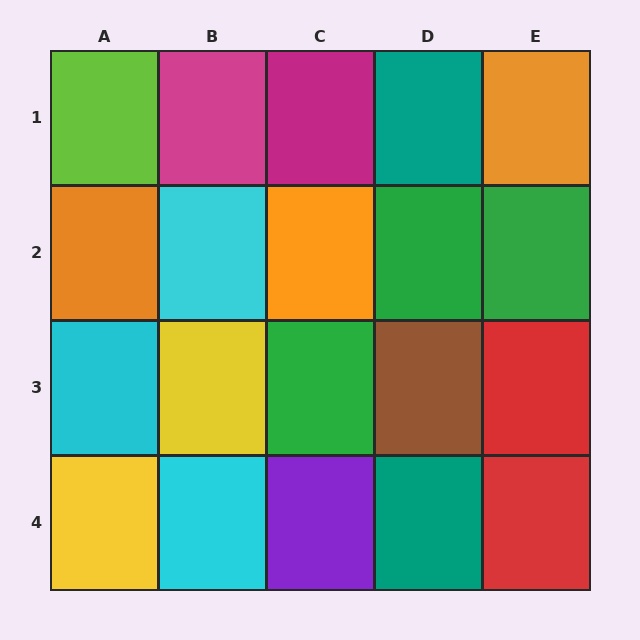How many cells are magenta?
2 cells are magenta.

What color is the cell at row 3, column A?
Cyan.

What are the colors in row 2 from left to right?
Orange, cyan, orange, green, green.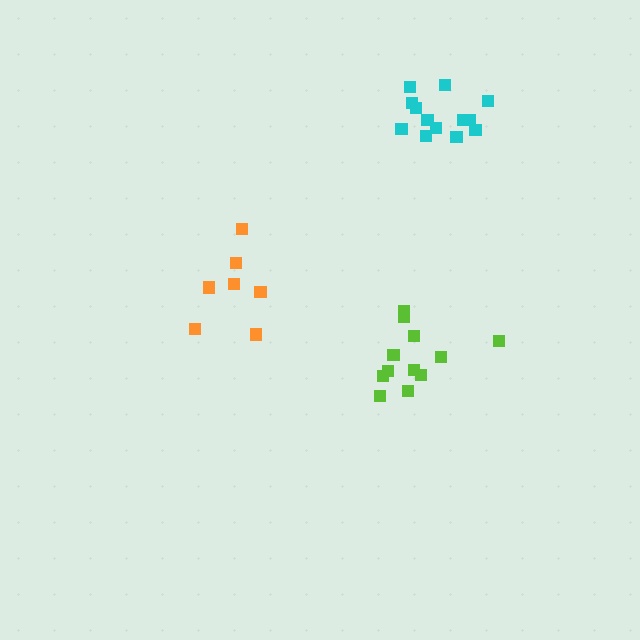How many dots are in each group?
Group 1: 7 dots, Group 2: 12 dots, Group 3: 13 dots (32 total).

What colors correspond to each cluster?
The clusters are colored: orange, lime, cyan.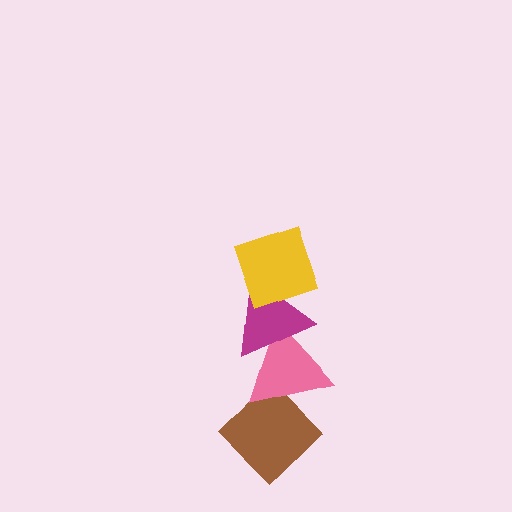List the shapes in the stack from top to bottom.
From top to bottom: the yellow diamond, the magenta triangle, the pink triangle, the brown diamond.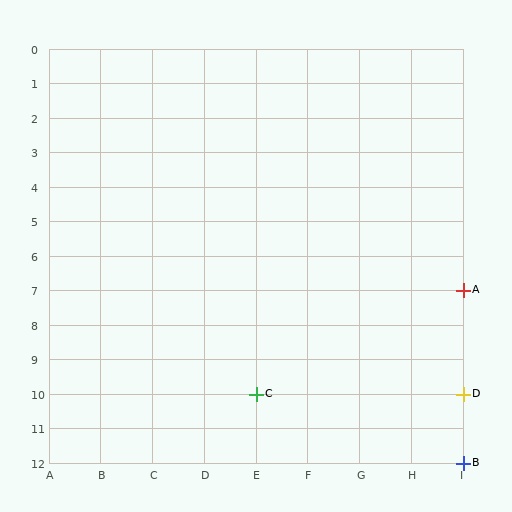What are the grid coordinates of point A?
Point A is at grid coordinates (I, 7).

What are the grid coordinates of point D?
Point D is at grid coordinates (I, 10).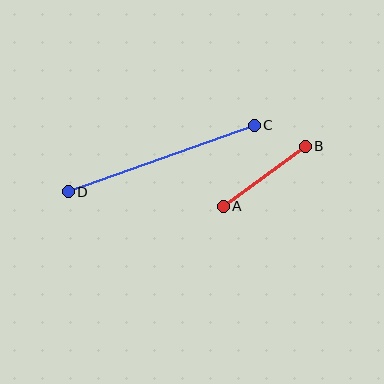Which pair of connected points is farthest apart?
Points C and D are farthest apart.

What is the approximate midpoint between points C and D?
The midpoint is at approximately (161, 158) pixels.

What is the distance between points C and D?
The distance is approximately 198 pixels.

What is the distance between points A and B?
The distance is approximately 102 pixels.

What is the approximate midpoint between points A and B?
The midpoint is at approximately (264, 176) pixels.